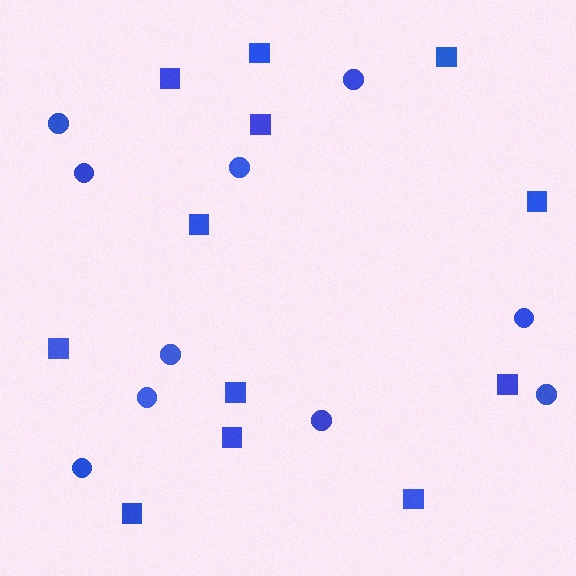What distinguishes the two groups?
There are 2 groups: one group of squares (12) and one group of circles (10).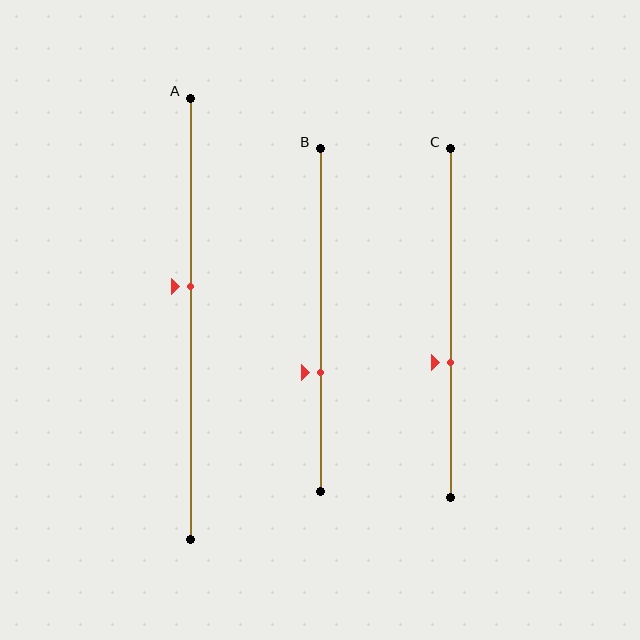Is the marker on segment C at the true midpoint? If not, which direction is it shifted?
No, the marker on segment C is shifted downward by about 11% of the segment length.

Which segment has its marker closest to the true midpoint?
Segment A has its marker closest to the true midpoint.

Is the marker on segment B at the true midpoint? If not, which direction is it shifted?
No, the marker on segment B is shifted downward by about 15% of the segment length.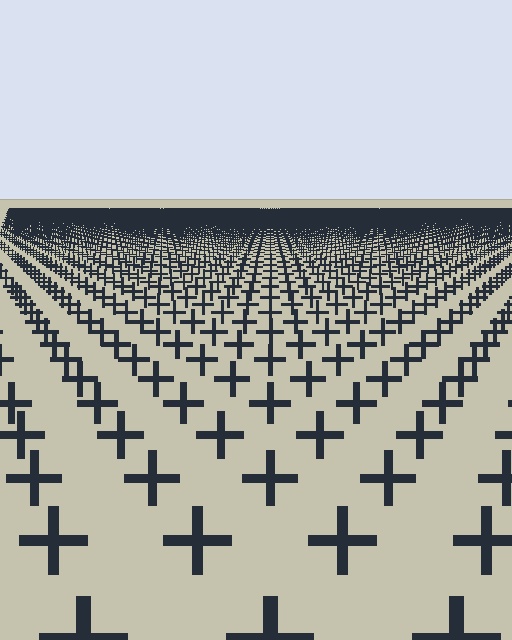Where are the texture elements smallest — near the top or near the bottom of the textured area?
Near the top.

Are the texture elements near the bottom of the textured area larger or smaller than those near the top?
Larger. Near the bottom, elements are closer to the viewer and appear at a bigger on-screen size.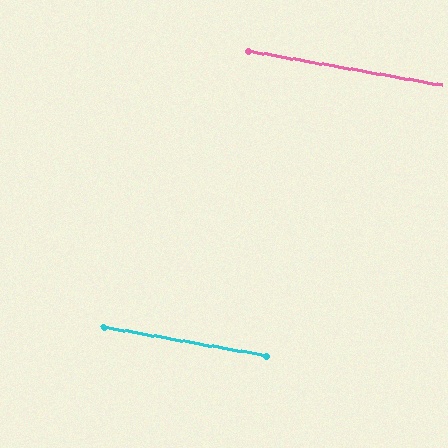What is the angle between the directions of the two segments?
Approximately 0 degrees.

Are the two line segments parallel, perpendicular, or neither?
Parallel — their directions differ by only 0.2°.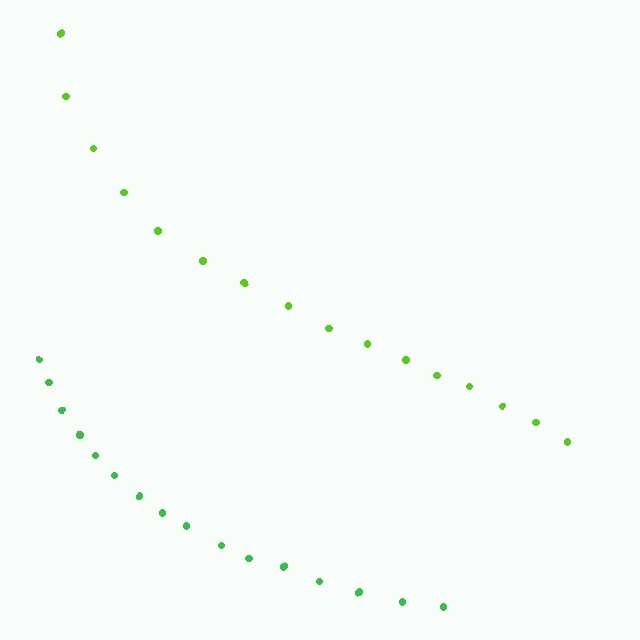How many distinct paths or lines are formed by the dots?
There are 2 distinct paths.